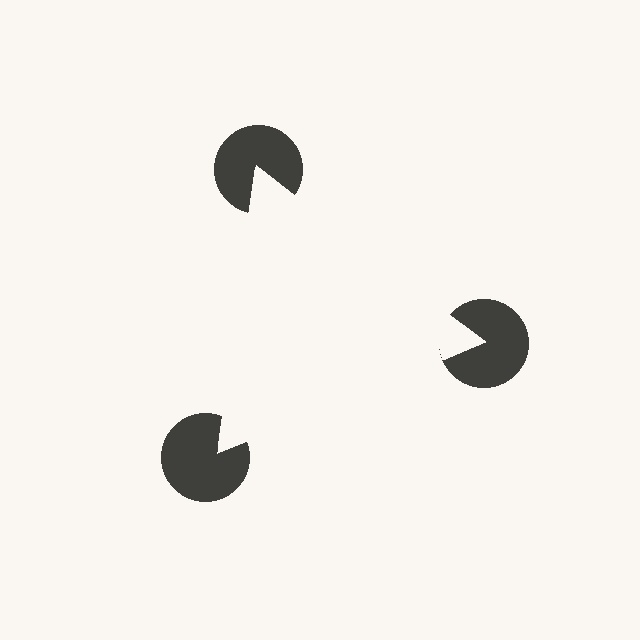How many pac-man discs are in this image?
There are 3 — one at each vertex of the illusory triangle.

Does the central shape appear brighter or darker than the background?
It typically appears slightly brighter than the background, even though no actual brightness change is drawn.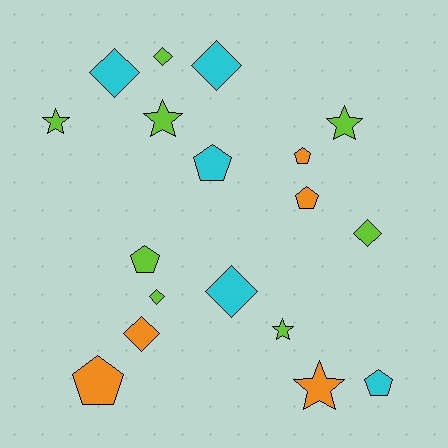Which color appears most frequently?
Lime, with 8 objects.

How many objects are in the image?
There are 18 objects.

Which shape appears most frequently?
Diamond, with 7 objects.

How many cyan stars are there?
There are no cyan stars.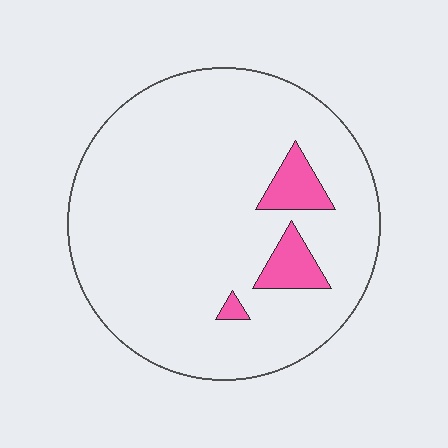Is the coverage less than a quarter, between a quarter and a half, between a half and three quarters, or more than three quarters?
Less than a quarter.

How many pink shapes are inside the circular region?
3.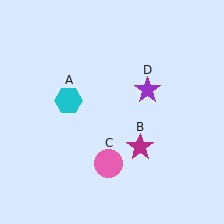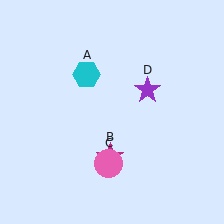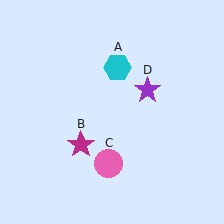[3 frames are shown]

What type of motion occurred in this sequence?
The cyan hexagon (object A), magenta star (object B) rotated clockwise around the center of the scene.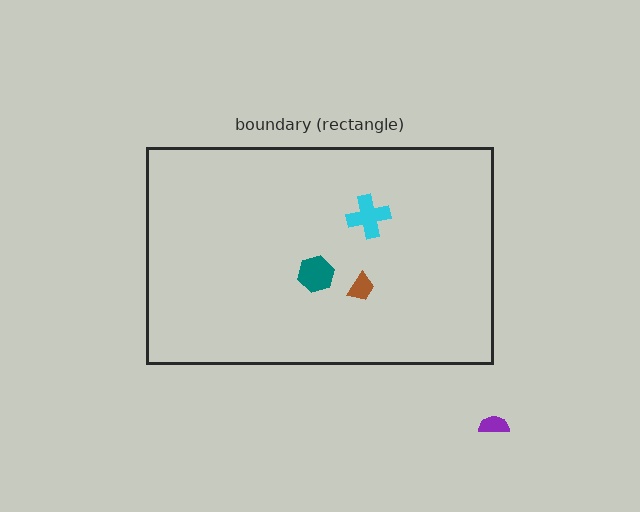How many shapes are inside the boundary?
3 inside, 1 outside.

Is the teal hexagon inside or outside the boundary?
Inside.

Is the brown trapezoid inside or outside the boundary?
Inside.